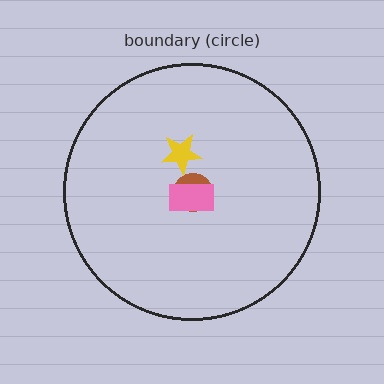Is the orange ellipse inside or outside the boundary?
Inside.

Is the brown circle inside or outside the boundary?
Inside.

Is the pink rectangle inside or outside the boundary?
Inside.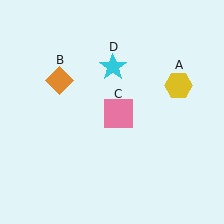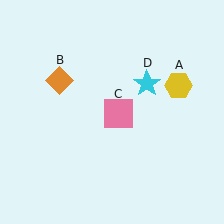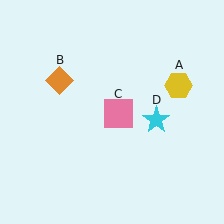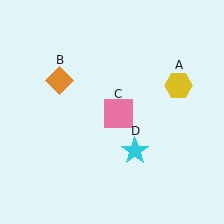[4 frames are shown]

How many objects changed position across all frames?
1 object changed position: cyan star (object D).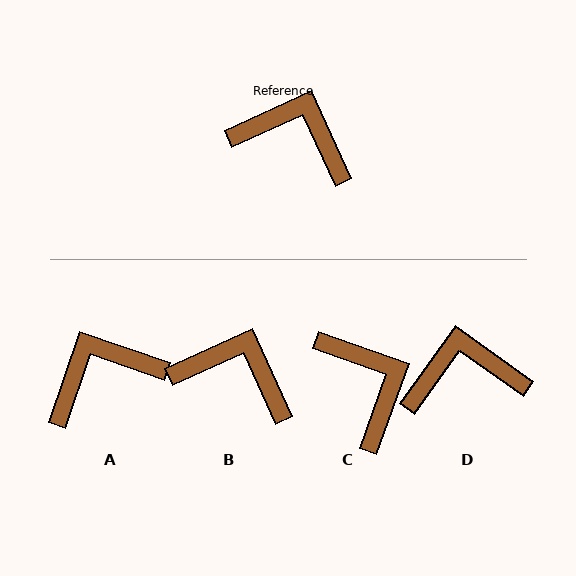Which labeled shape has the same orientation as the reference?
B.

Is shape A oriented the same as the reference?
No, it is off by about 47 degrees.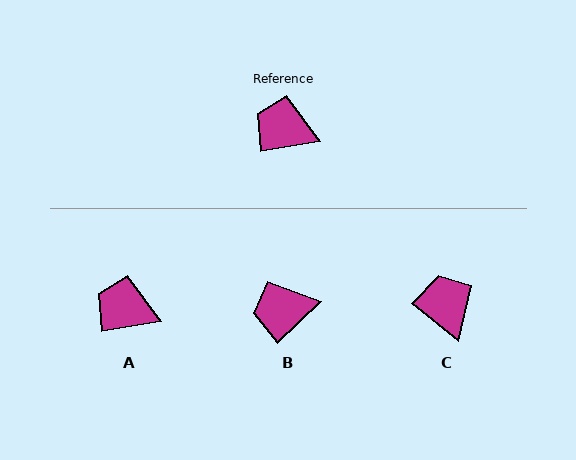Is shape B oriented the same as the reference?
No, it is off by about 33 degrees.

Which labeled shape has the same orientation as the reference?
A.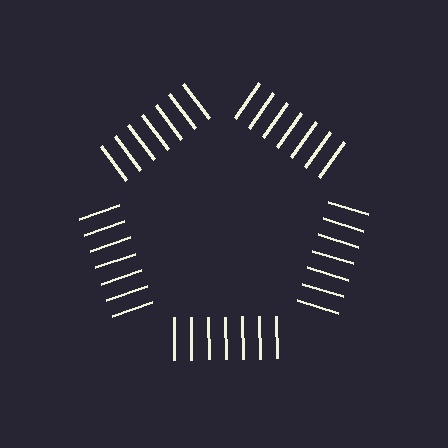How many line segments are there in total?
35 — 7 along each of the 5 edges.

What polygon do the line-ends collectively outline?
An illusory pentagon — the line segments terminate on its edges but no continuous stroke is drawn.